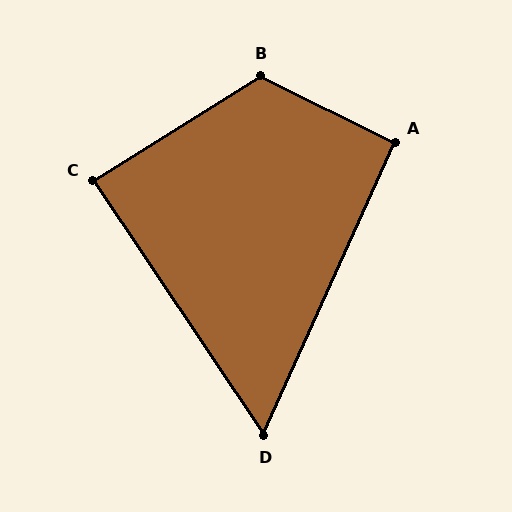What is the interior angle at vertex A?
Approximately 92 degrees (approximately right).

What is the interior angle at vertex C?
Approximately 88 degrees (approximately right).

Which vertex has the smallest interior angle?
D, at approximately 58 degrees.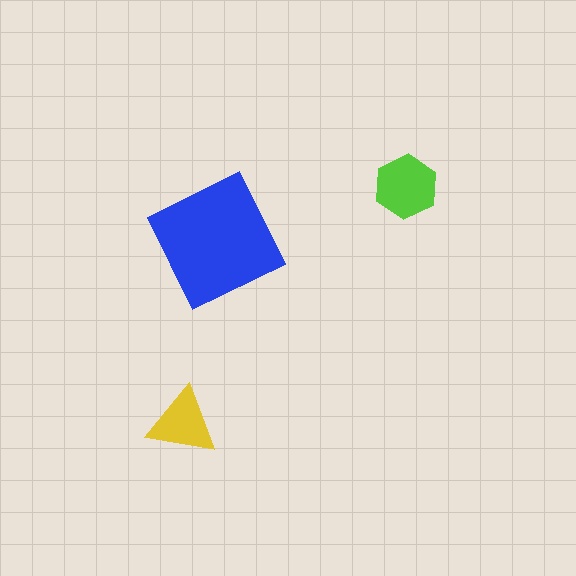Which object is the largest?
The blue square.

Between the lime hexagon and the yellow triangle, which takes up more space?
The lime hexagon.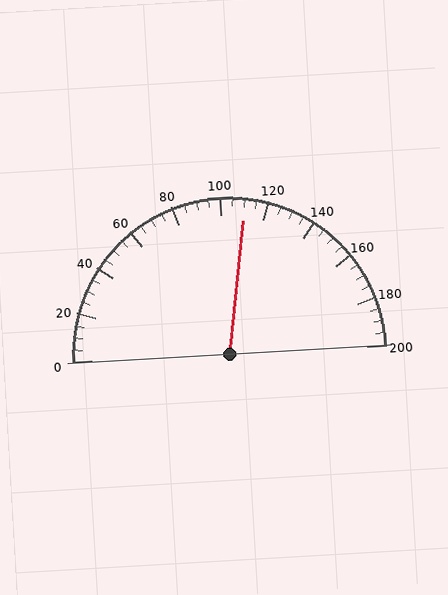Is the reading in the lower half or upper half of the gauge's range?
The reading is in the upper half of the range (0 to 200).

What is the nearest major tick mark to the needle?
The nearest major tick mark is 120.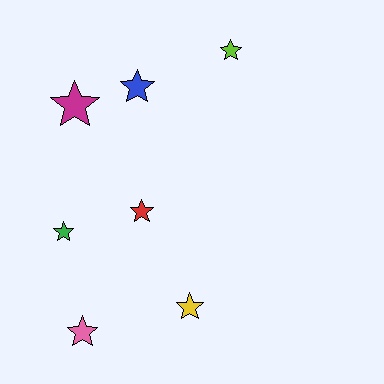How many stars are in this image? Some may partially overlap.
There are 7 stars.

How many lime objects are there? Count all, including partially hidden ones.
There is 1 lime object.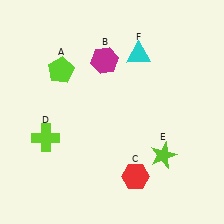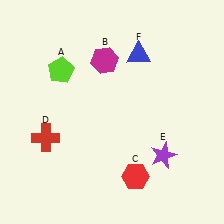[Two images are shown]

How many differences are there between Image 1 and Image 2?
There are 3 differences between the two images.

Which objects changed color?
D changed from lime to red. E changed from lime to purple. F changed from cyan to blue.